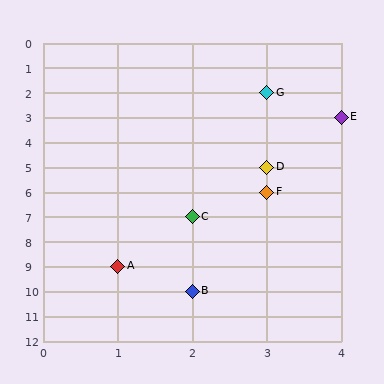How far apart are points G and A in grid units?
Points G and A are 2 columns and 7 rows apart (about 7.3 grid units diagonally).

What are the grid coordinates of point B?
Point B is at grid coordinates (2, 10).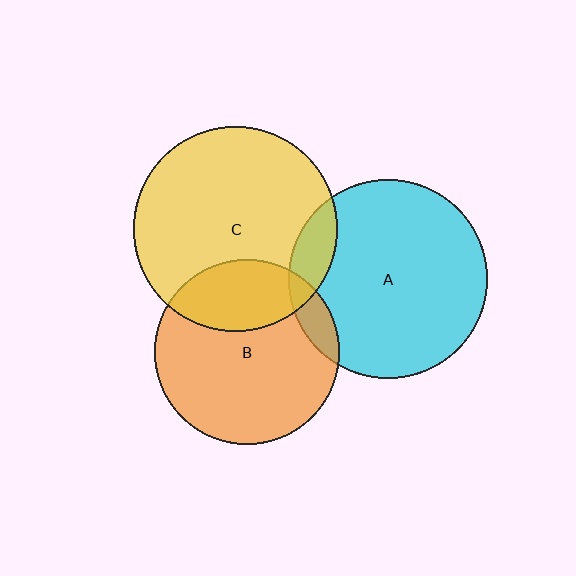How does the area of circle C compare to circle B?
Approximately 1.2 times.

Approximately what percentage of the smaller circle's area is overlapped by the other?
Approximately 10%.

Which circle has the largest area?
Circle C (yellow).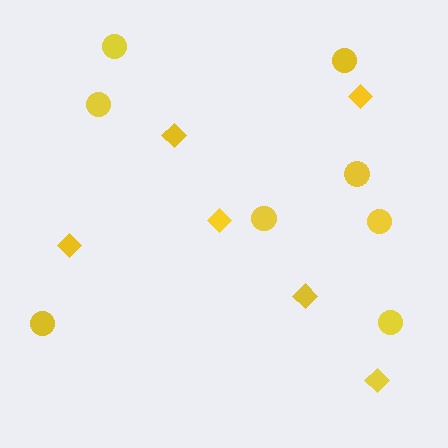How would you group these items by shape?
There are 2 groups: one group of diamonds (6) and one group of circles (8).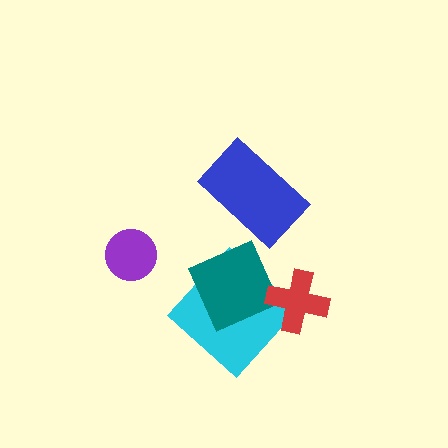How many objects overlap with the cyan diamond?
2 objects overlap with the cyan diamond.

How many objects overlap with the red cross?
1 object overlaps with the red cross.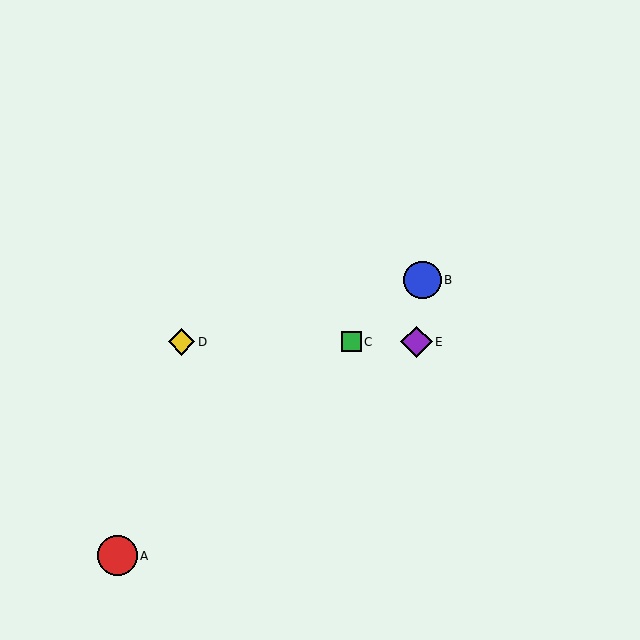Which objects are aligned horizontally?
Objects C, D, E are aligned horizontally.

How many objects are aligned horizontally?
3 objects (C, D, E) are aligned horizontally.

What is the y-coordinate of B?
Object B is at y≈280.